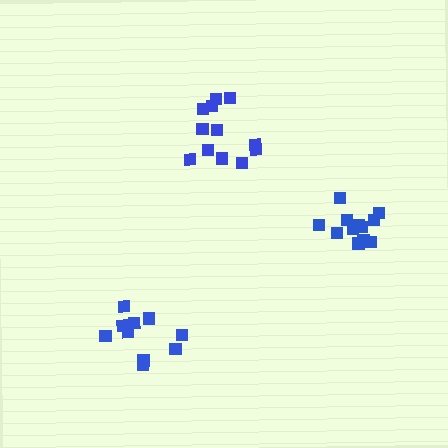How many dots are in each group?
Group 1: 10 dots, Group 2: 12 dots, Group 3: 12 dots (34 total).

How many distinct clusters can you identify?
There are 3 distinct clusters.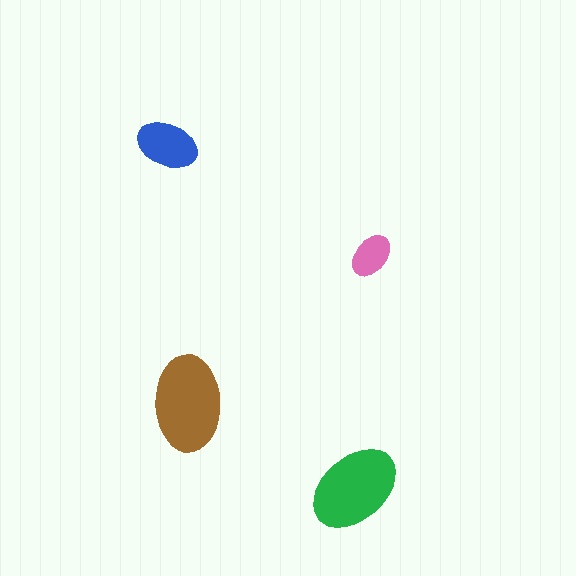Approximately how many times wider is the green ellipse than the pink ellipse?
About 2 times wider.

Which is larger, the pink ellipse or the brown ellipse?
The brown one.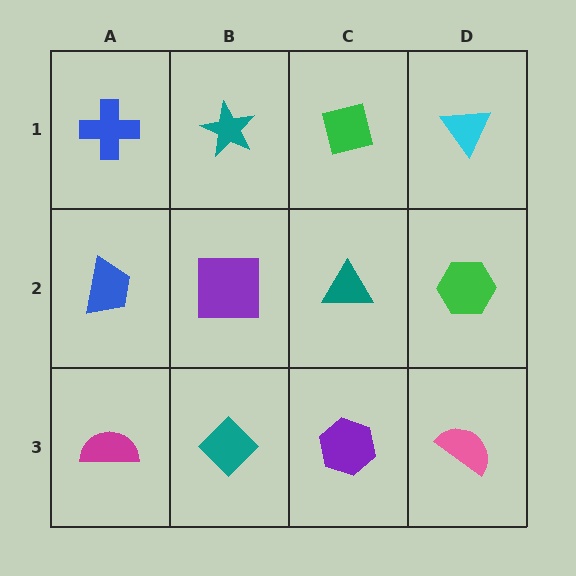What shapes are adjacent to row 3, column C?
A teal triangle (row 2, column C), a teal diamond (row 3, column B), a pink semicircle (row 3, column D).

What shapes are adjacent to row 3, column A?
A blue trapezoid (row 2, column A), a teal diamond (row 3, column B).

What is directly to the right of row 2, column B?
A teal triangle.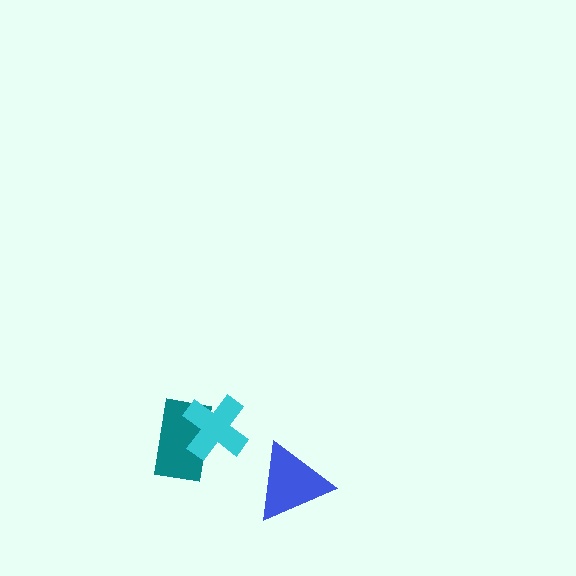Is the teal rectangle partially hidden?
Yes, it is partially covered by another shape.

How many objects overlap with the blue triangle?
0 objects overlap with the blue triangle.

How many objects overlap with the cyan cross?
1 object overlaps with the cyan cross.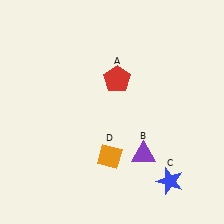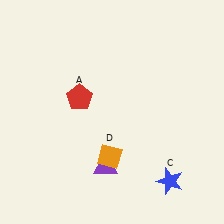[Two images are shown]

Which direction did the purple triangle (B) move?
The purple triangle (B) moved left.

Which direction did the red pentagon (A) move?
The red pentagon (A) moved left.